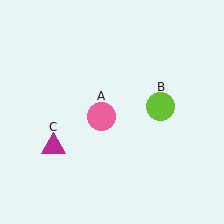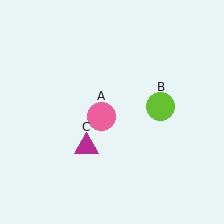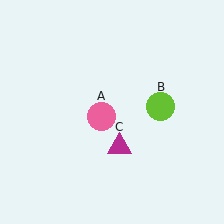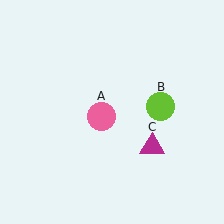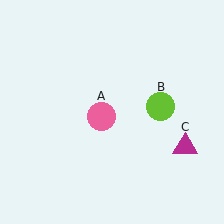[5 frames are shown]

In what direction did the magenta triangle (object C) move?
The magenta triangle (object C) moved right.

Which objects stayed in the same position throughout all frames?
Pink circle (object A) and lime circle (object B) remained stationary.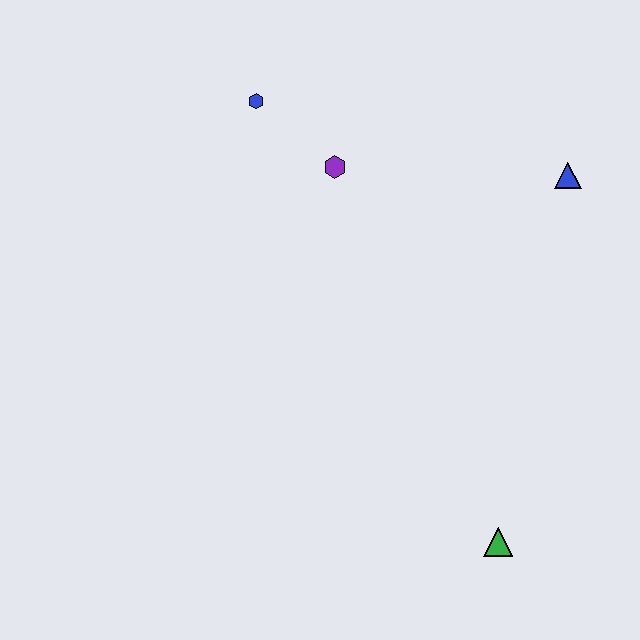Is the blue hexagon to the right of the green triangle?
No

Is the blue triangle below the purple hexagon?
Yes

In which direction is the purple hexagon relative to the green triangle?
The purple hexagon is above the green triangle.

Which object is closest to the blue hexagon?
The purple hexagon is closest to the blue hexagon.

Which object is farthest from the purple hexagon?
The green triangle is farthest from the purple hexagon.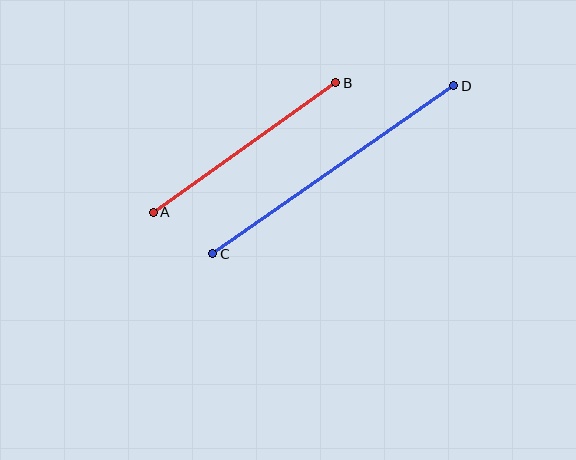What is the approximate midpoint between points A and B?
The midpoint is at approximately (245, 148) pixels.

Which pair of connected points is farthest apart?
Points C and D are farthest apart.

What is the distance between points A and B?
The distance is approximately 224 pixels.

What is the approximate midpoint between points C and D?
The midpoint is at approximately (333, 170) pixels.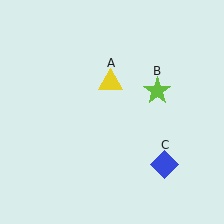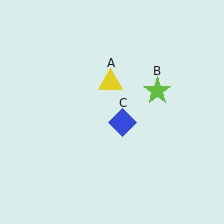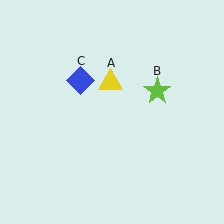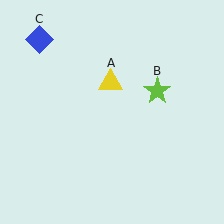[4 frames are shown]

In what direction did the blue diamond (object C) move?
The blue diamond (object C) moved up and to the left.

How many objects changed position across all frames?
1 object changed position: blue diamond (object C).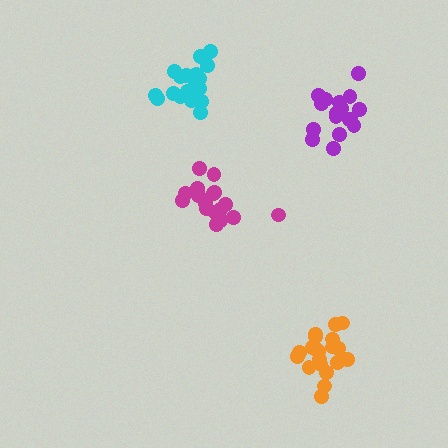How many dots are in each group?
Group 1: 19 dots, Group 2: 17 dots, Group 3: 17 dots, Group 4: 20 dots (73 total).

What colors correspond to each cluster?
The clusters are colored: cyan, purple, magenta, orange.